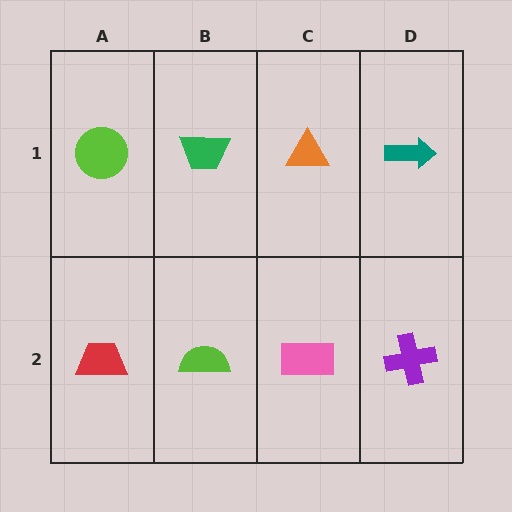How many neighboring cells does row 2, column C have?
3.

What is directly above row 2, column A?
A lime circle.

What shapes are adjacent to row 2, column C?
An orange triangle (row 1, column C), a lime semicircle (row 2, column B), a purple cross (row 2, column D).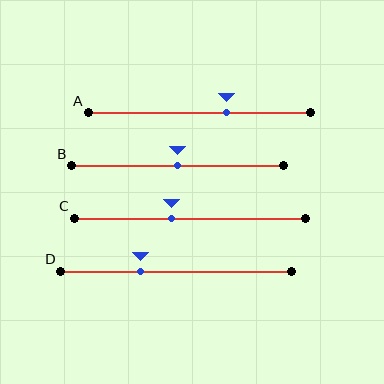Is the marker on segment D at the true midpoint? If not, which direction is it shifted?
No, the marker on segment D is shifted to the left by about 15% of the segment length.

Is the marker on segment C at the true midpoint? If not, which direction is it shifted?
No, the marker on segment C is shifted to the left by about 8% of the segment length.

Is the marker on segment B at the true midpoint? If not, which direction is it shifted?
Yes, the marker on segment B is at the true midpoint.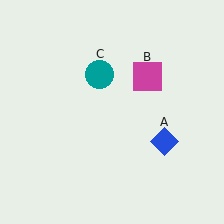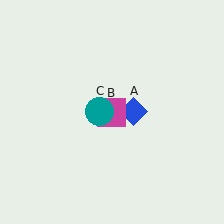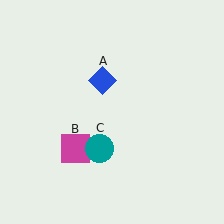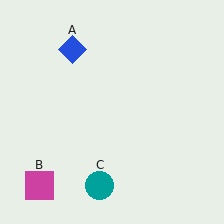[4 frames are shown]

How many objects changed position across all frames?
3 objects changed position: blue diamond (object A), magenta square (object B), teal circle (object C).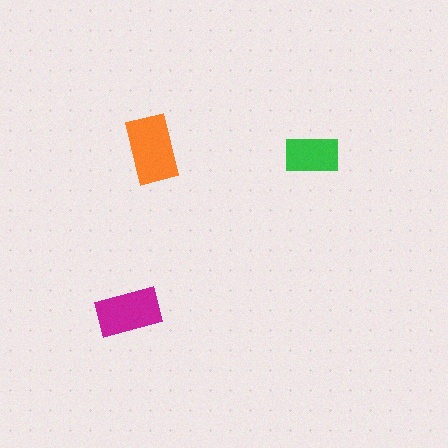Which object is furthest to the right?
The green rectangle is rightmost.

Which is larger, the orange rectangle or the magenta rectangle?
The orange one.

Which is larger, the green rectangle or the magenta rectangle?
The magenta one.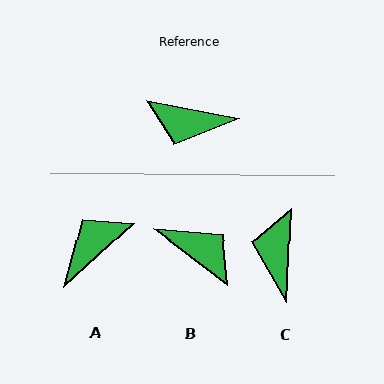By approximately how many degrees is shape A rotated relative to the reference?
Approximately 126 degrees clockwise.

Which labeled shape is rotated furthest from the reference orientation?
B, about 153 degrees away.